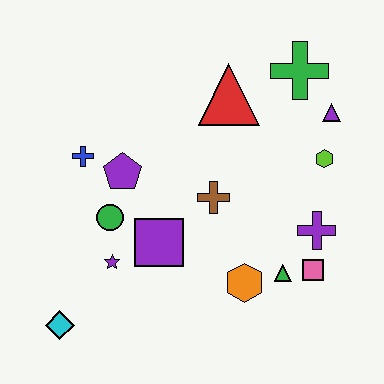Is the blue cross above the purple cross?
Yes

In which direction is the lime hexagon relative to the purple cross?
The lime hexagon is above the purple cross.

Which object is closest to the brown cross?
The purple square is closest to the brown cross.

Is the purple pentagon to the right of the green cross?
No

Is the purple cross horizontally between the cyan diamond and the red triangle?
No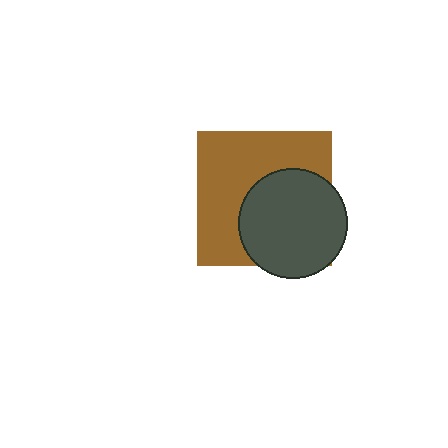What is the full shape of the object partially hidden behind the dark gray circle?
The partially hidden object is a brown square.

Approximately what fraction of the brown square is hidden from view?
Roughly 45% of the brown square is hidden behind the dark gray circle.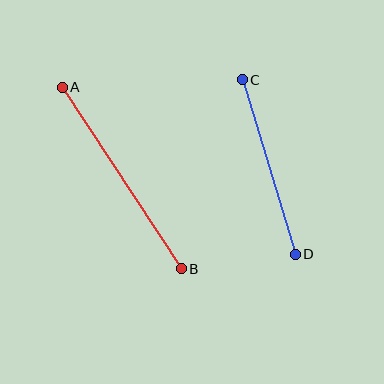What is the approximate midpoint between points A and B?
The midpoint is at approximately (122, 178) pixels.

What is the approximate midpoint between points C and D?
The midpoint is at approximately (269, 167) pixels.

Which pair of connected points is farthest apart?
Points A and B are farthest apart.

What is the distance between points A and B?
The distance is approximately 217 pixels.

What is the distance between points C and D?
The distance is approximately 182 pixels.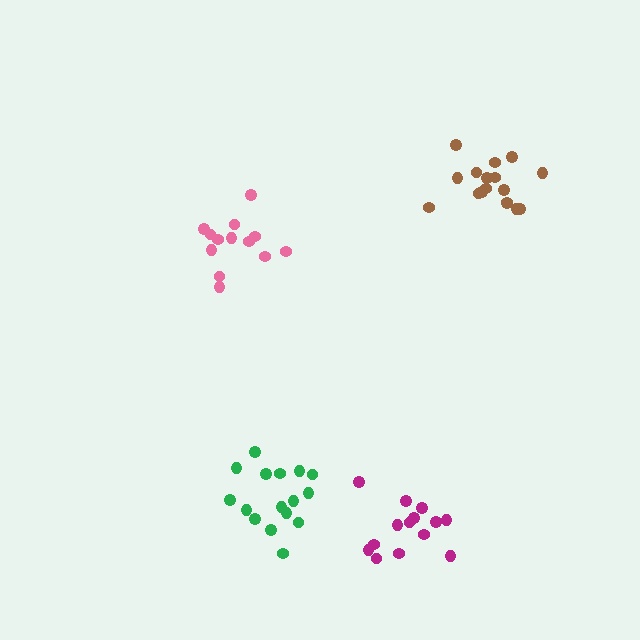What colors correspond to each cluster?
The clusters are colored: green, brown, pink, magenta.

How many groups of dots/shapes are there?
There are 4 groups.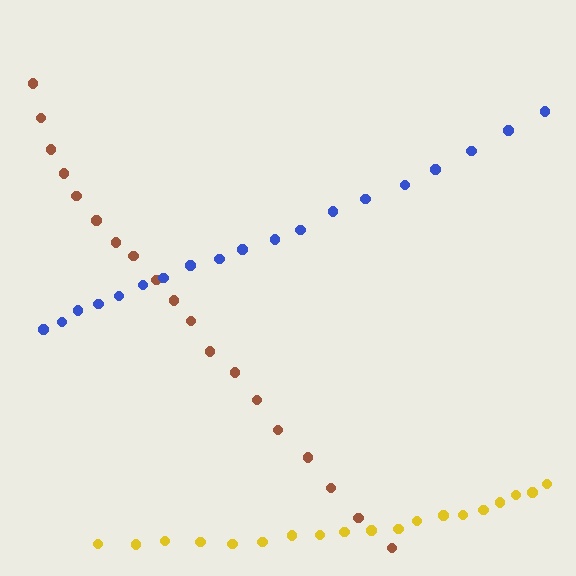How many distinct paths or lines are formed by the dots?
There are 3 distinct paths.